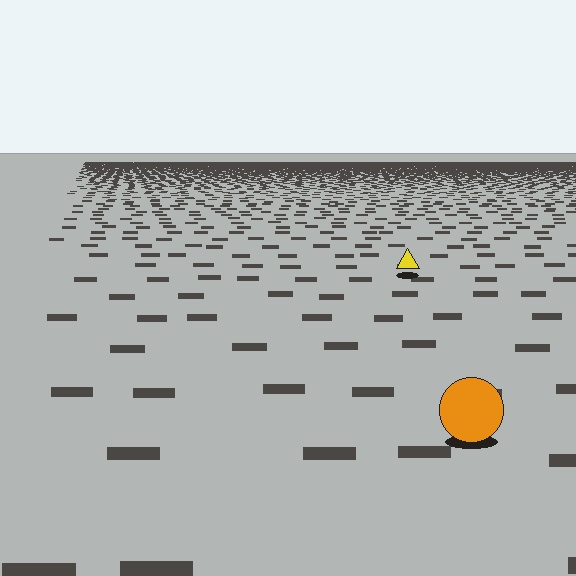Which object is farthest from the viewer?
The yellow triangle is farthest from the viewer. It appears smaller and the ground texture around it is denser.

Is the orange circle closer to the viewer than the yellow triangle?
Yes. The orange circle is closer — you can tell from the texture gradient: the ground texture is coarser near it.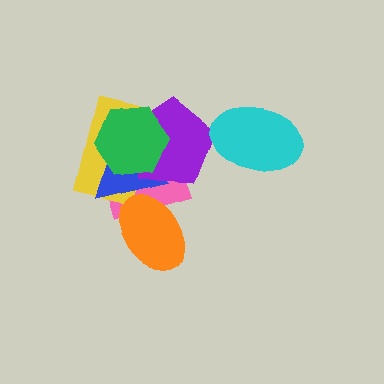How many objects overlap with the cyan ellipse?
0 objects overlap with the cyan ellipse.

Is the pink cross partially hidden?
Yes, it is partially covered by another shape.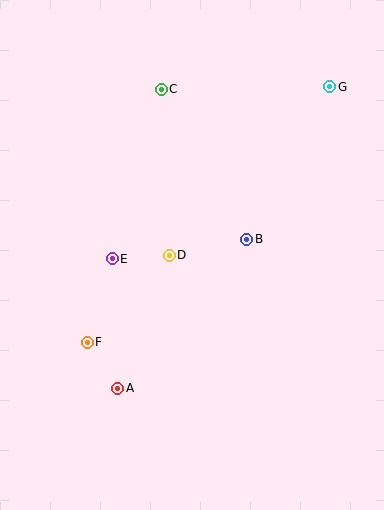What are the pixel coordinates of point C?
Point C is at (161, 89).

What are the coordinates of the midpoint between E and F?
The midpoint between E and F is at (100, 301).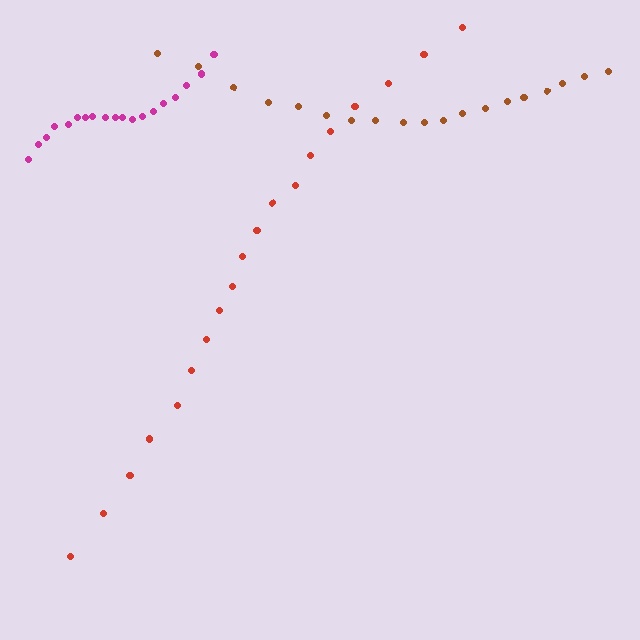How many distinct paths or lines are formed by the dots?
There are 3 distinct paths.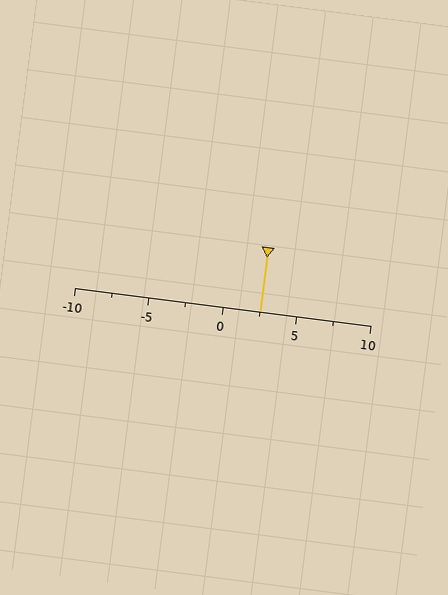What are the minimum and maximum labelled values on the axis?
The axis runs from -10 to 10.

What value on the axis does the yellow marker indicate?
The marker indicates approximately 2.5.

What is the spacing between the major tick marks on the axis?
The major ticks are spaced 5 apart.